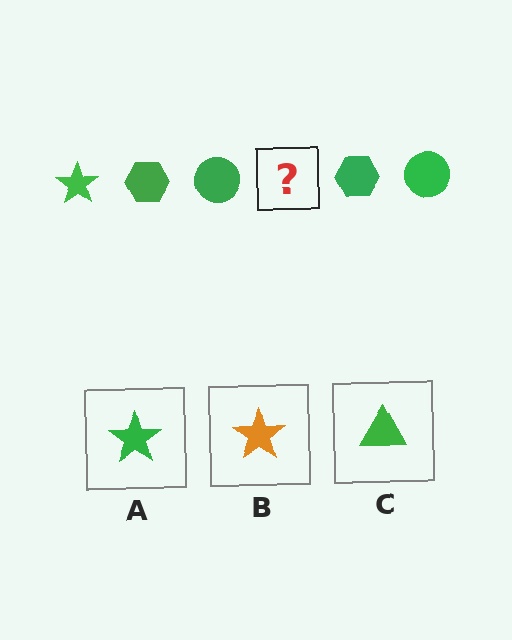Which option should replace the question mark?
Option A.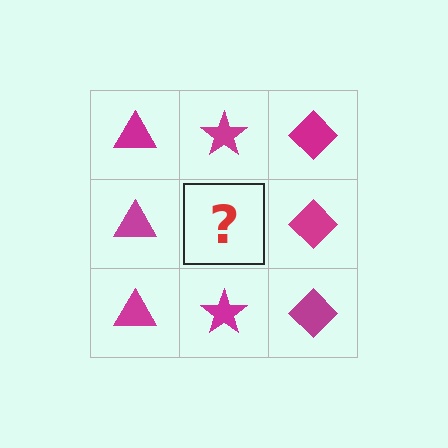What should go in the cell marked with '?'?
The missing cell should contain a magenta star.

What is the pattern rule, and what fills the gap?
The rule is that each column has a consistent shape. The gap should be filled with a magenta star.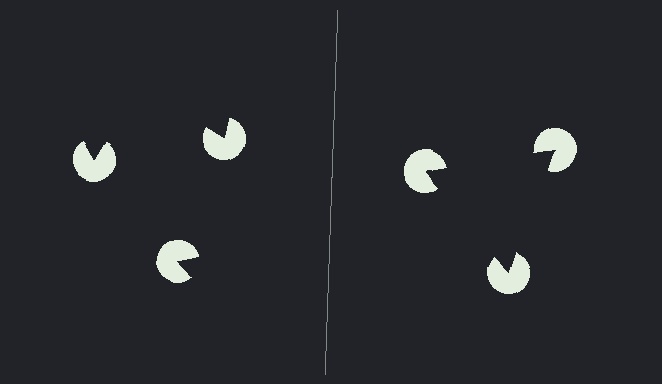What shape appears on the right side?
An illusory triangle.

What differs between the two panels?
The pac-man discs are positioned identically on both sides; only the wedge orientations differ. On the right they align to a triangle; on the left they are misaligned.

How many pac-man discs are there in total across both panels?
6 — 3 on each side.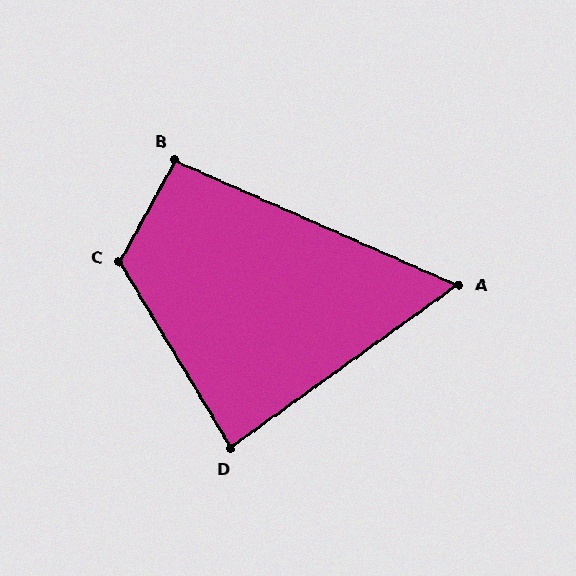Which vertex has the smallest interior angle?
A, at approximately 60 degrees.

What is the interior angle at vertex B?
Approximately 95 degrees (approximately right).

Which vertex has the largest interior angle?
C, at approximately 120 degrees.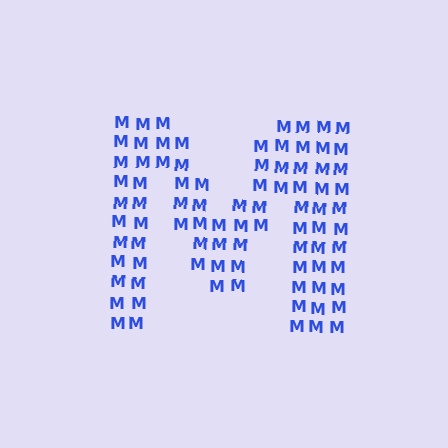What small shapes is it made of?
It is made of small letter M's.